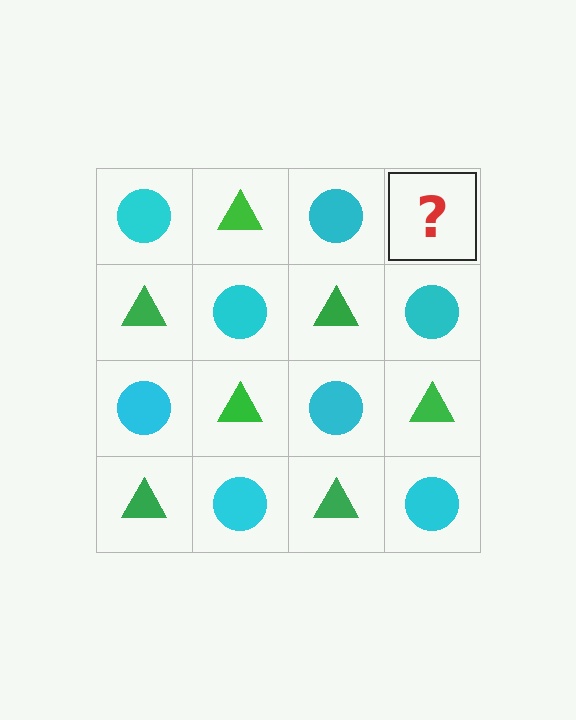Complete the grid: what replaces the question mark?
The question mark should be replaced with a green triangle.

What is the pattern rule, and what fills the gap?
The rule is that it alternates cyan circle and green triangle in a checkerboard pattern. The gap should be filled with a green triangle.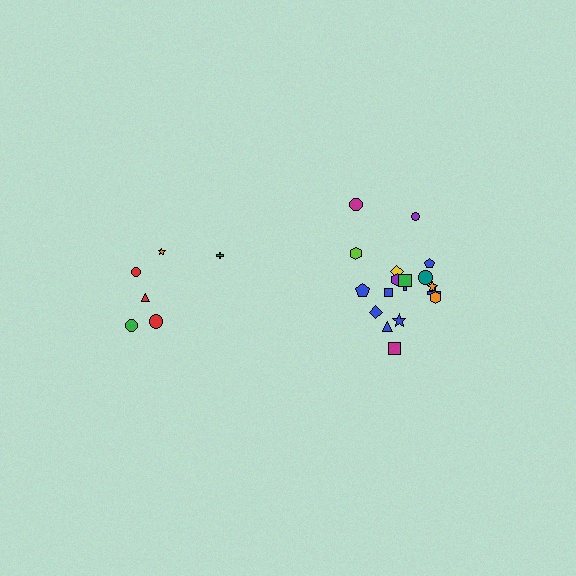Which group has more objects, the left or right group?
The right group.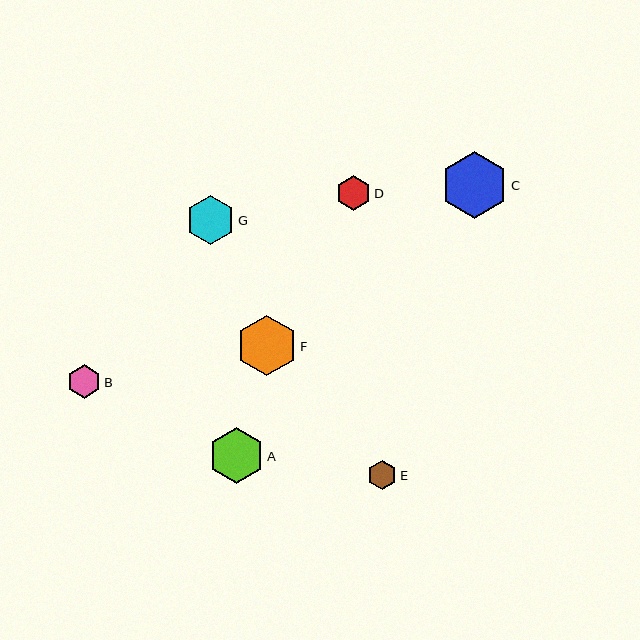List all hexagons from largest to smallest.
From largest to smallest: C, F, A, G, D, B, E.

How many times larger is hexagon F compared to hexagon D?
Hexagon F is approximately 1.7 times the size of hexagon D.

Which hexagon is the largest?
Hexagon C is the largest with a size of approximately 66 pixels.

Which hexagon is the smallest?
Hexagon E is the smallest with a size of approximately 29 pixels.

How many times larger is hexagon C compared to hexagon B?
Hexagon C is approximately 2.0 times the size of hexagon B.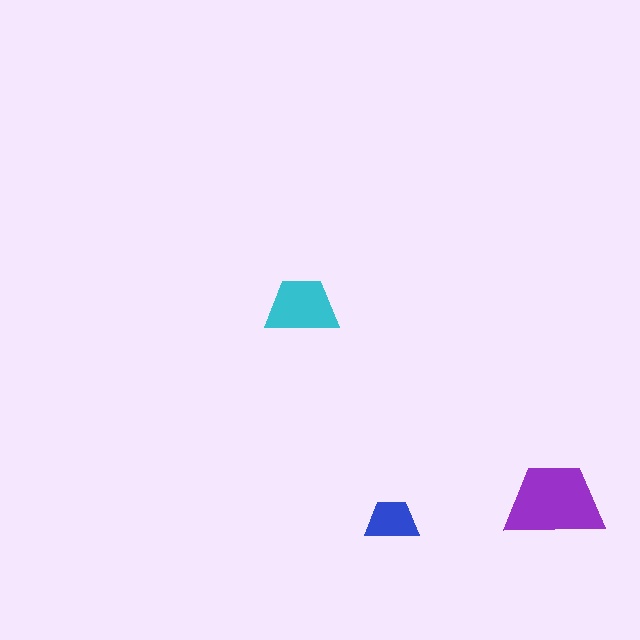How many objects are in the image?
There are 3 objects in the image.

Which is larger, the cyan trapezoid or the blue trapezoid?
The cyan one.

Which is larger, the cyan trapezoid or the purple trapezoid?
The purple one.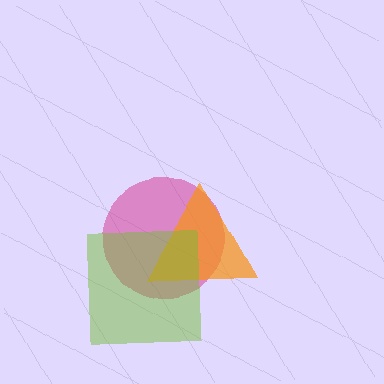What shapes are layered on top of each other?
The layered shapes are: a magenta circle, an orange triangle, a lime square.